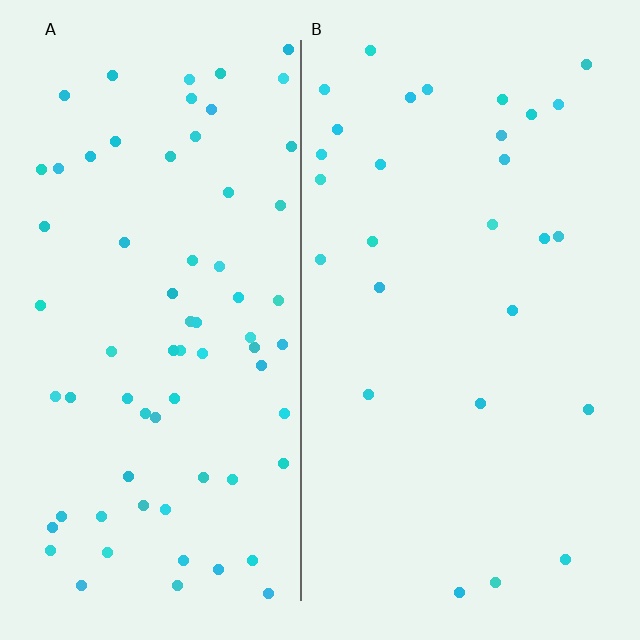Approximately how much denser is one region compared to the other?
Approximately 2.5× — region A over region B.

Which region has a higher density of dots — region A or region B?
A (the left).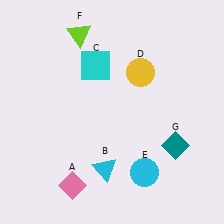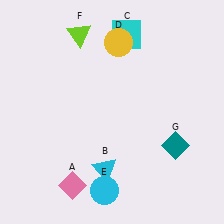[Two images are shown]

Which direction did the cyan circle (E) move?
The cyan circle (E) moved left.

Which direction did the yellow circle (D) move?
The yellow circle (D) moved up.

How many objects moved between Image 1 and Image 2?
3 objects moved between the two images.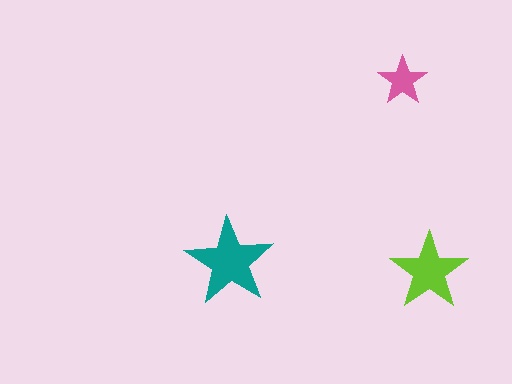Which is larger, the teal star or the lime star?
The teal one.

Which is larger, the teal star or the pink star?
The teal one.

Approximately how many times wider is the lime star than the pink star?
About 1.5 times wider.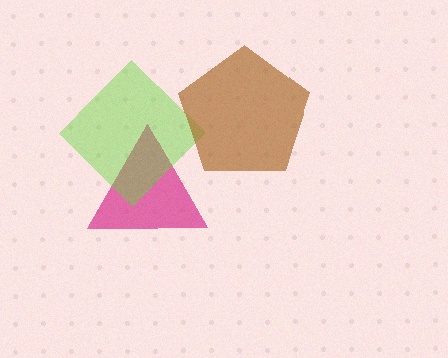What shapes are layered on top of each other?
The layered shapes are: a magenta triangle, a lime diamond, a brown pentagon.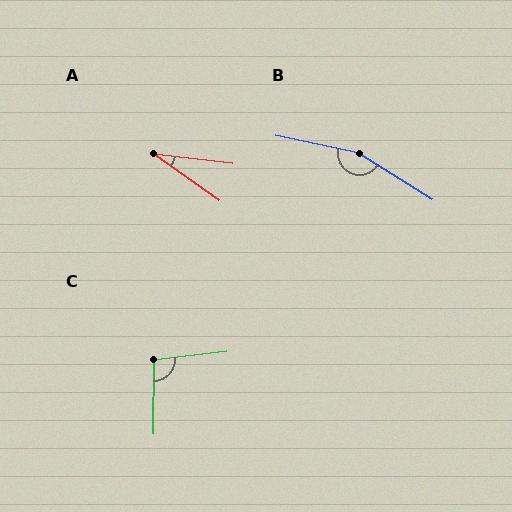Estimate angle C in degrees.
Approximately 97 degrees.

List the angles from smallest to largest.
A (29°), C (97°), B (160°).